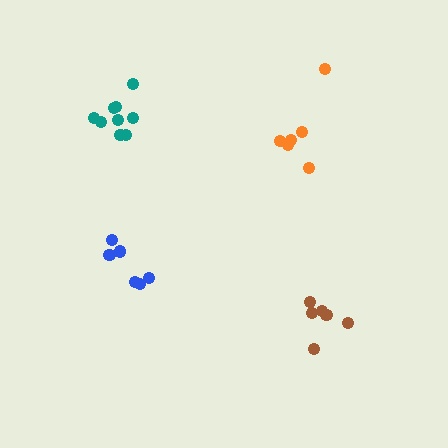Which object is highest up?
The teal cluster is topmost.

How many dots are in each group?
Group 1: 6 dots, Group 2: 6 dots, Group 3: 9 dots, Group 4: 6 dots (27 total).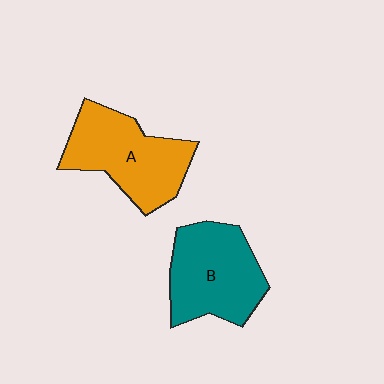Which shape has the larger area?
Shape A (orange).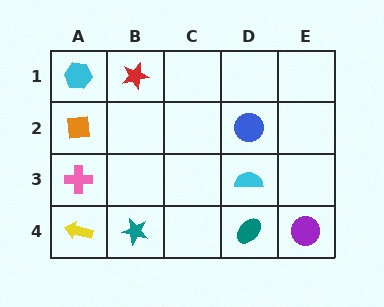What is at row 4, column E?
A purple circle.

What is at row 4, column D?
A teal ellipse.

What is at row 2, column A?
An orange square.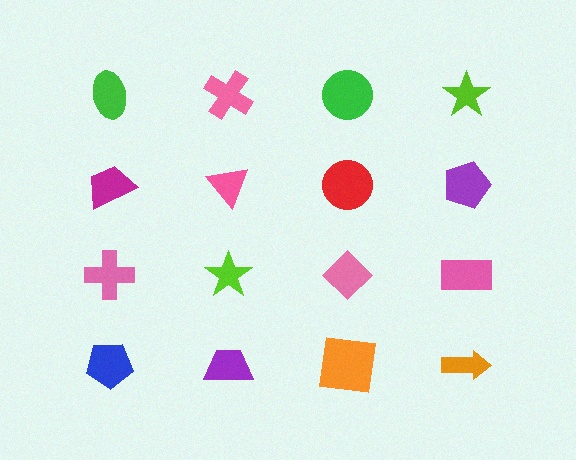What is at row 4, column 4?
An orange arrow.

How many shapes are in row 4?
4 shapes.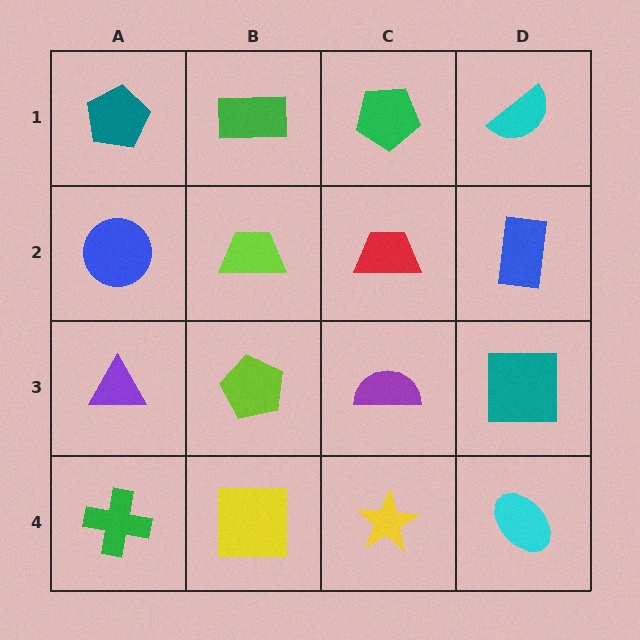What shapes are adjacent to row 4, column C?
A purple semicircle (row 3, column C), a yellow square (row 4, column B), a cyan ellipse (row 4, column D).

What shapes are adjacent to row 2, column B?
A green rectangle (row 1, column B), a lime pentagon (row 3, column B), a blue circle (row 2, column A), a red trapezoid (row 2, column C).